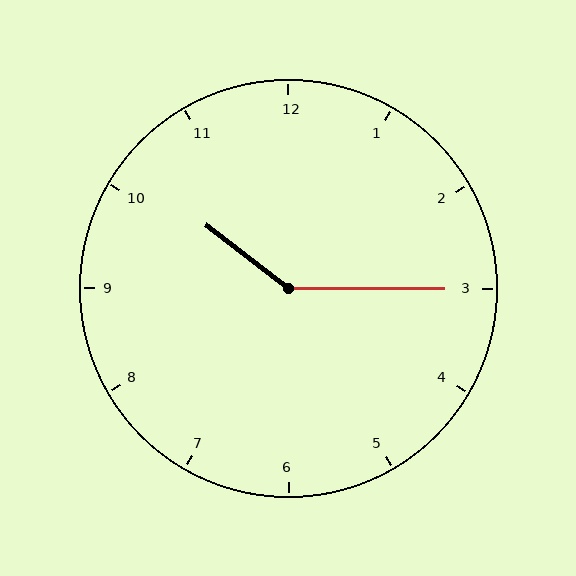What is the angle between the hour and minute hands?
Approximately 142 degrees.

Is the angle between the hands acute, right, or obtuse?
It is obtuse.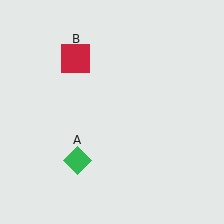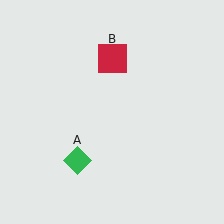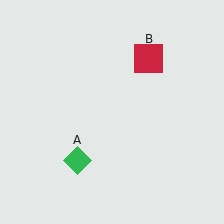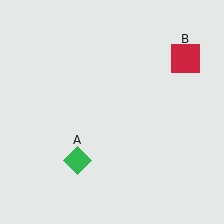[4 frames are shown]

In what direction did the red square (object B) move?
The red square (object B) moved right.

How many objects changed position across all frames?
1 object changed position: red square (object B).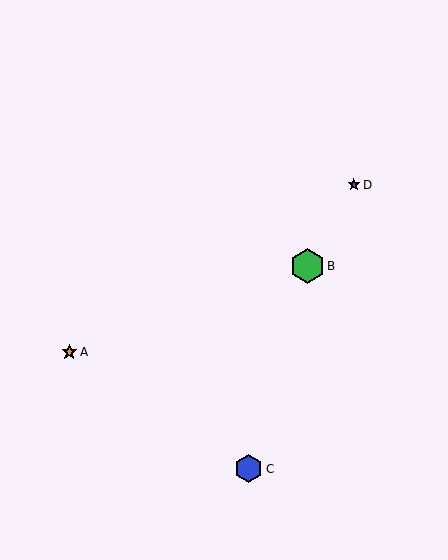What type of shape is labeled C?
Shape C is a blue hexagon.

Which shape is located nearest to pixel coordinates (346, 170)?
The purple star (labeled D) at (354, 185) is nearest to that location.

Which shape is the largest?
The green hexagon (labeled B) is the largest.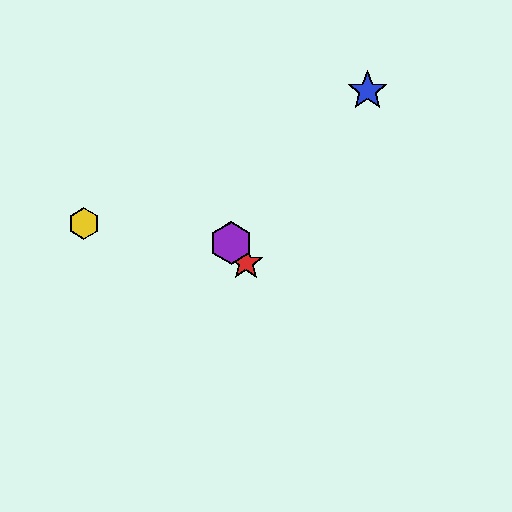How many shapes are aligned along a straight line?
3 shapes (the red star, the green hexagon, the purple hexagon) are aligned along a straight line.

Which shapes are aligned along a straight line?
The red star, the green hexagon, the purple hexagon are aligned along a straight line.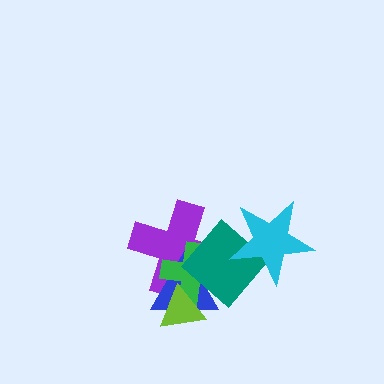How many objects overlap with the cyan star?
1 object overlaps with the cyan star.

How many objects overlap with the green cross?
4 objects overlap with the green cross.